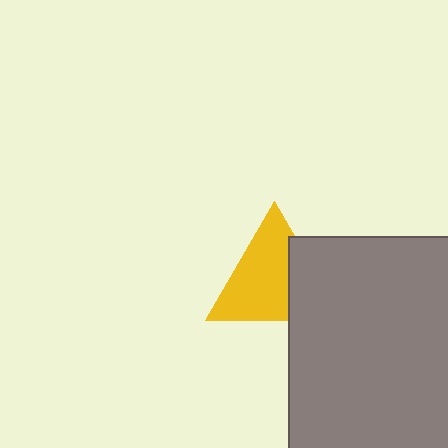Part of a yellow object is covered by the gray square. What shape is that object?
It is a triangle.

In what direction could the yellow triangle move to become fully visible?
The yellow triangle could move left. That would shift it out from behind the gray square entirely.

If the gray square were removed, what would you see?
You would see the complete yellow triangle.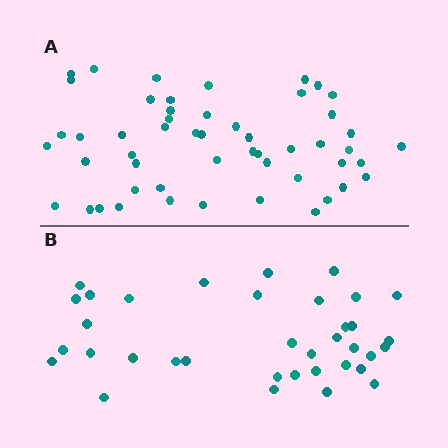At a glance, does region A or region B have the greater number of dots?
Region A (the top region) has more dots.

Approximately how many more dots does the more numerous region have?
Region A has approximately 15 more dots than region B.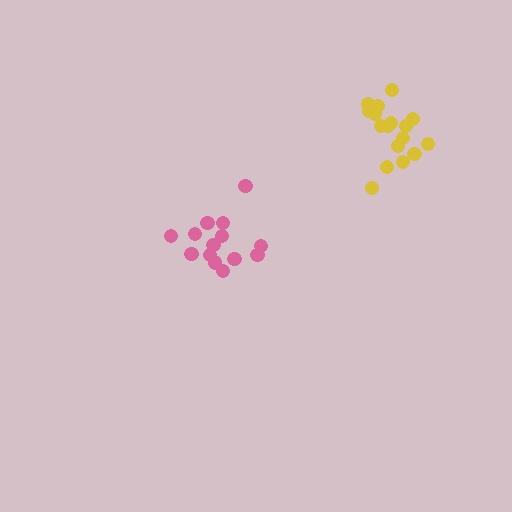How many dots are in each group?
Group 1: 14 dots, Group 2: 17 dots (31 total).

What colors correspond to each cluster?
The clusters are colored: pink, yellow.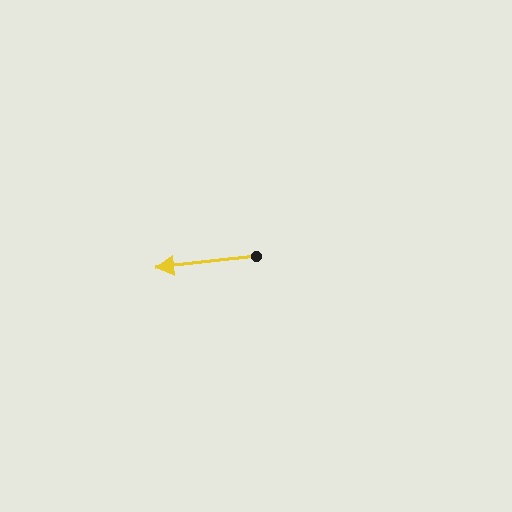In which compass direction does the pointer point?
West.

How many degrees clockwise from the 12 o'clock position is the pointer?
Approximately 264 degrees.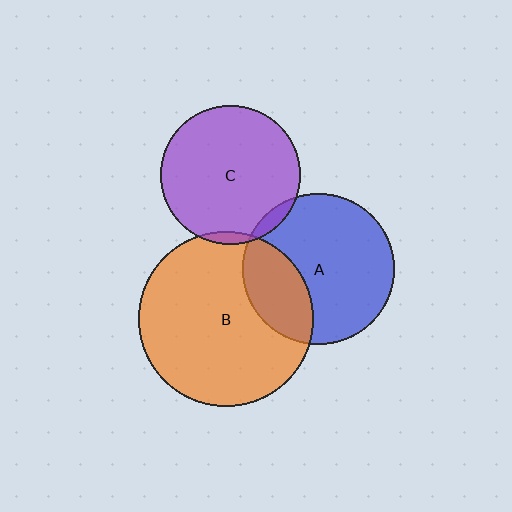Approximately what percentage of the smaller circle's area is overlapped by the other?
Approximately 30%.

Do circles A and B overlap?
Yes.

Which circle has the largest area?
Circle B (orange).